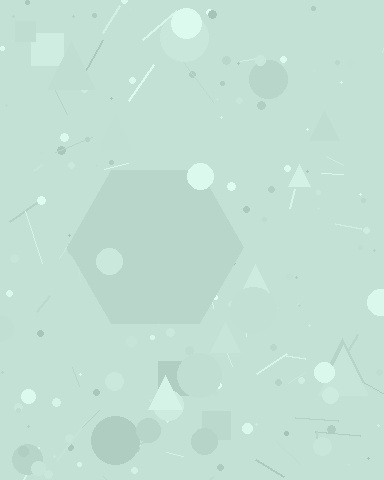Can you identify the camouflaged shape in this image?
The camouflaged shape is a hexagon.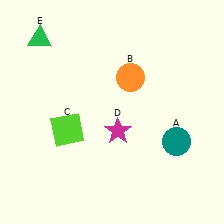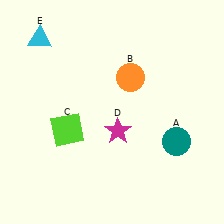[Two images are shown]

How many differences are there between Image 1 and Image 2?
There is 1 difference between the two images.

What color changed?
The triangle (E) changed from green in Image 1 to cyan in Image 2.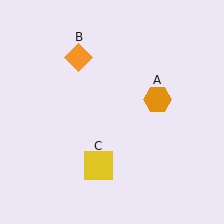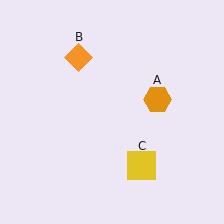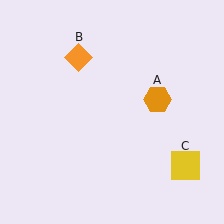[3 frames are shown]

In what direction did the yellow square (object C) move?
The yellow square (object C) moved right.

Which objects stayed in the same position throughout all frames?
Orange hexagon (object A) and orange diamond (object B) remained stationary.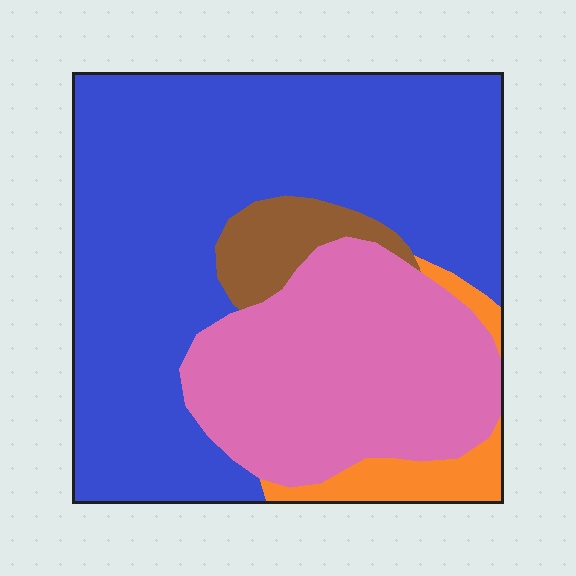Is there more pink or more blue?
Blue.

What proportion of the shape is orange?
Orange covers roughly 5% of the shape.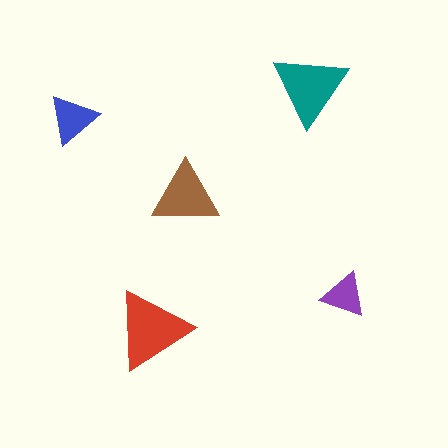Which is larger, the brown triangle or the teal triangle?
The teal one.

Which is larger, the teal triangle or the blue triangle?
The teal one.